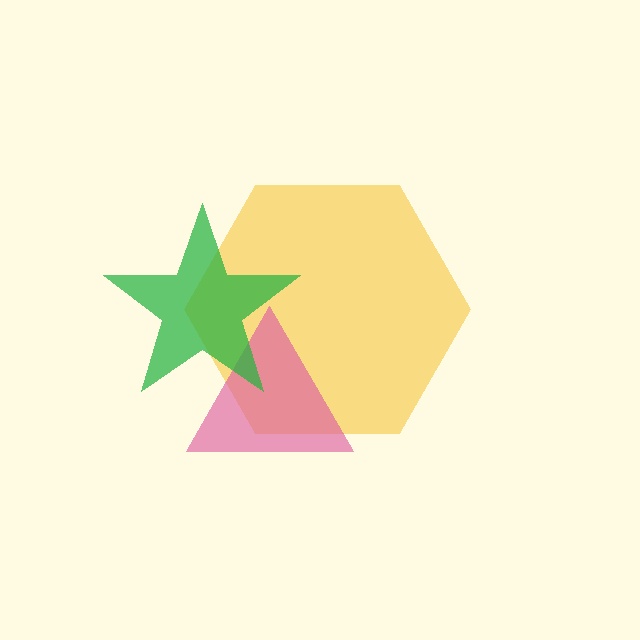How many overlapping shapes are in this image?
There are 3 overlapping shapes in the image.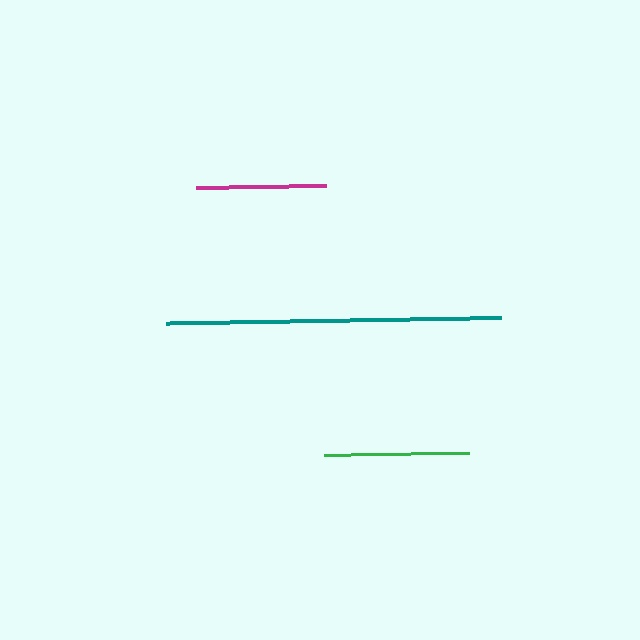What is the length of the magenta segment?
The magenta segment is approximately 131 pixels long.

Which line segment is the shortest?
The magenta line is the shortest at approximately 131 pixels.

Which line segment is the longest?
The teal line is the longest at approximately 335 pixels.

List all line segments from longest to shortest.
From longest to shortest: teal, green, magenta.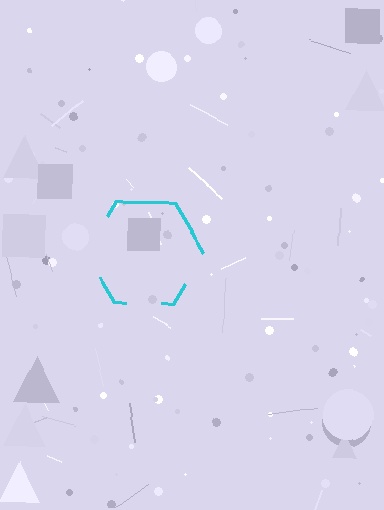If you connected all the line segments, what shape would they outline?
They would outline a hexagon.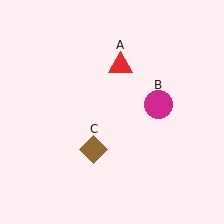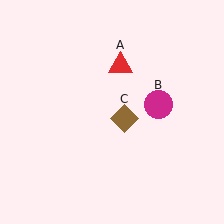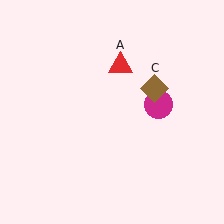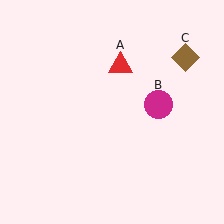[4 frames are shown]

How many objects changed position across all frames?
1 object changed position: brown diamond (object C).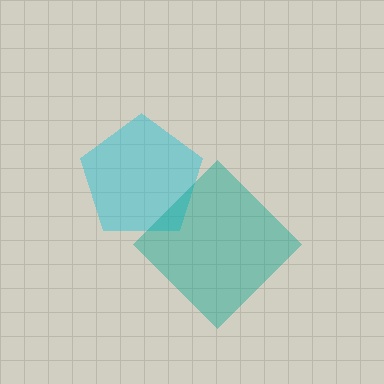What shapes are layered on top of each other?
The layered shapes are: a cyan pentagon, a teal diamond.